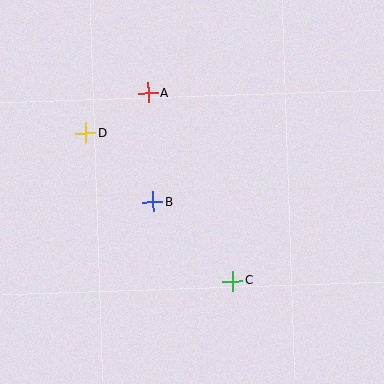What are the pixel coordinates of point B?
Point B is at (153, 202).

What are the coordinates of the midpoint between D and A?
The midpoint between D and A is at (117, 113).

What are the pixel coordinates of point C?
Point C is at (233, 281).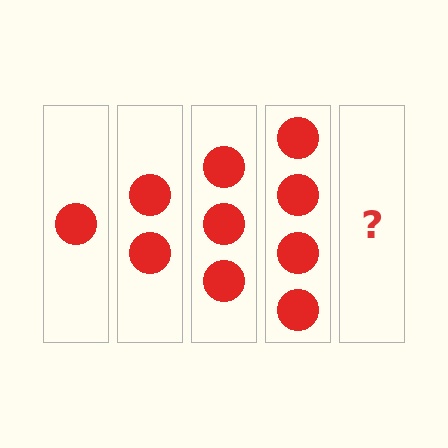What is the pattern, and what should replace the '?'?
The pattern is that each step adds one more circle. The '?' should be 5 circles.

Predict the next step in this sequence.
The next step is 5 circles.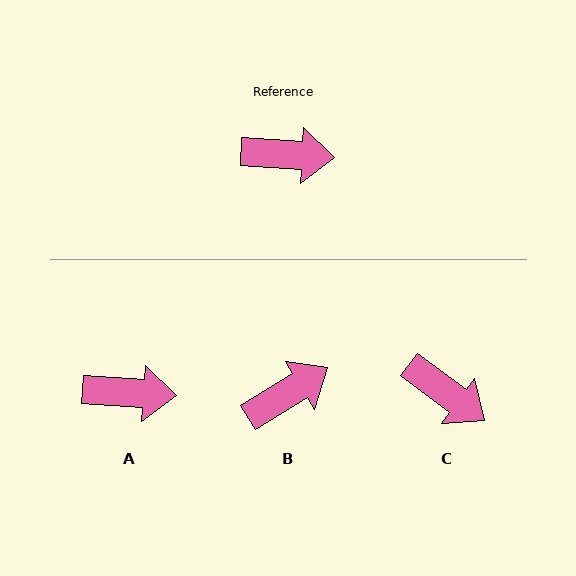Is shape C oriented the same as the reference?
No, it is off by about 33 degrees.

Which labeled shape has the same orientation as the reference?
A.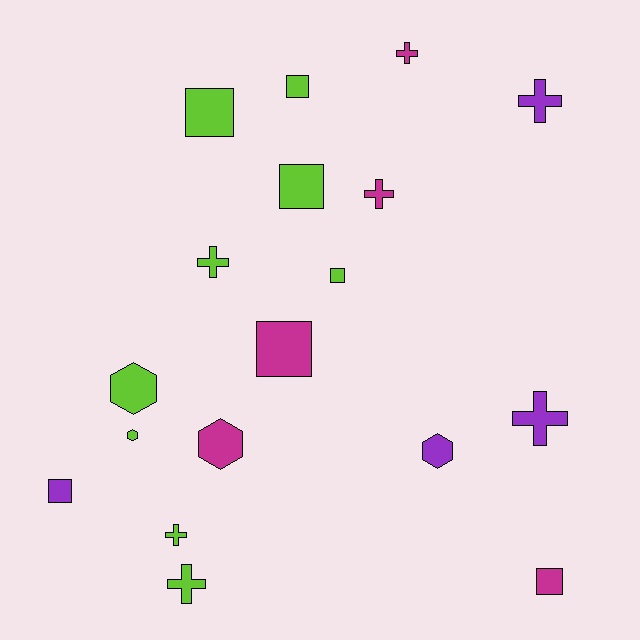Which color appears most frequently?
Lime, with 9 objects.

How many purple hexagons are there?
There is 1 purple hexagon.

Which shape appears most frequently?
Square, with 7 objects.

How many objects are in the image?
There are 18 objects.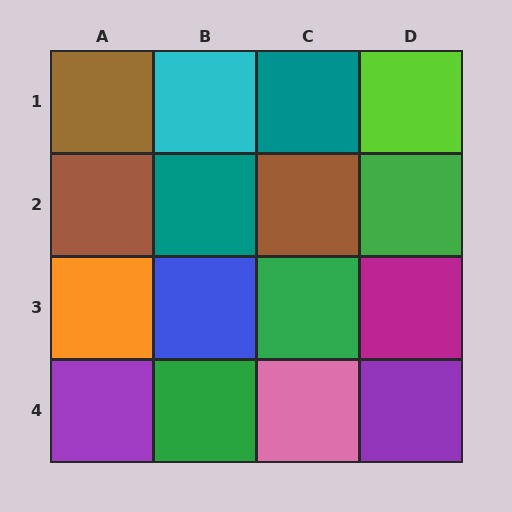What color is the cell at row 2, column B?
Teal.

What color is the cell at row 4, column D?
Purple.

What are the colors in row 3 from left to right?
Orange, blue, green, magenta.